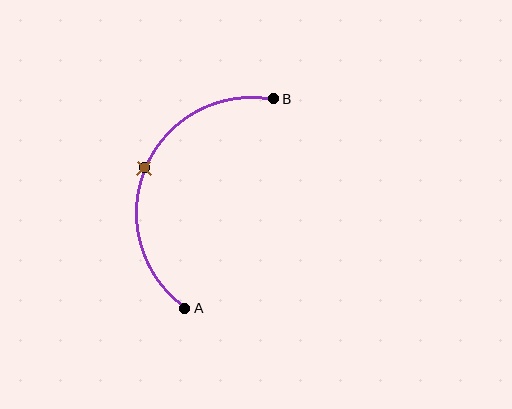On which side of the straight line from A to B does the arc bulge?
The arc bulges to the left of the straight line connecting A and B.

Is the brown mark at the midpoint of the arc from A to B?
Yes. The brown mark lies on the arc at equal arc-length from both A and B — it is the arc midpoint.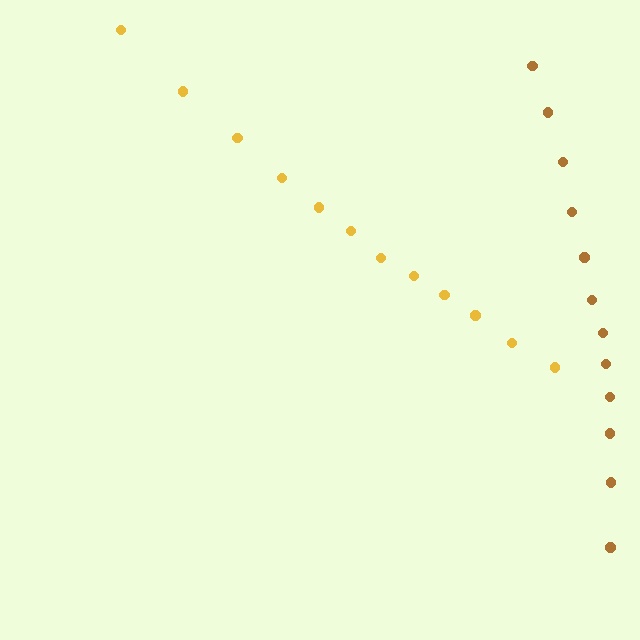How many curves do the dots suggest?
There are 2 distinct paths.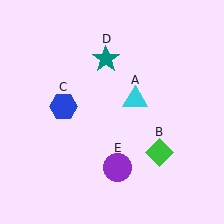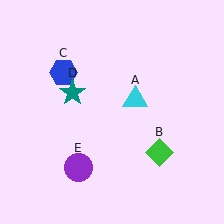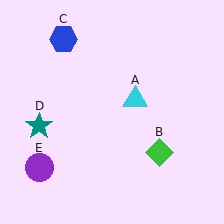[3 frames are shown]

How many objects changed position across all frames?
3 objects changed position: blue hexagon (object C), teal star (object D), purple circle (object E).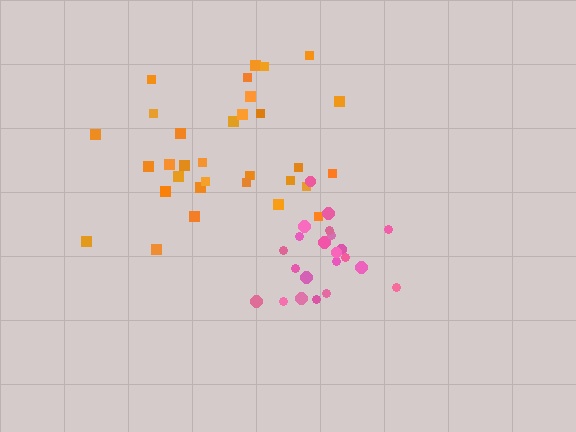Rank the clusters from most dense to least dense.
pink, orange.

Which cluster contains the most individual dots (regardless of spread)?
Orange (33).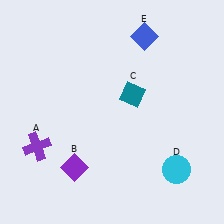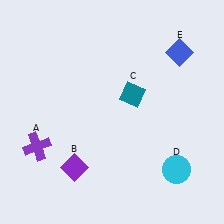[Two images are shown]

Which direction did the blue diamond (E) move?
The blue diamond (E) moved right.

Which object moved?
The blue diamond (E) moved right.